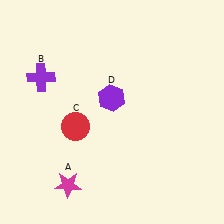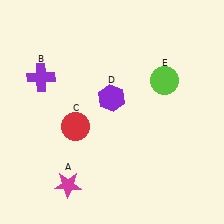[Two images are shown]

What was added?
A lime circle (E) was added in Image 2.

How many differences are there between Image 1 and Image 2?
There is 1 difference between the two images.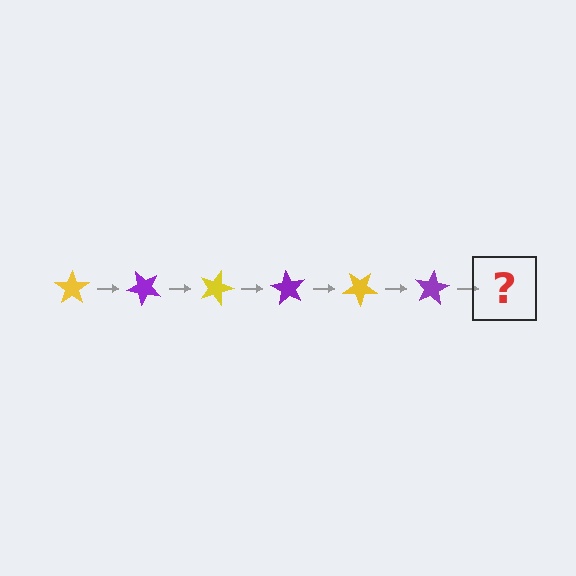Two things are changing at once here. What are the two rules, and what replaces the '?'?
The two rules are that it rotates 45 degrees each step and the color cycles through yellow and purple. The '?' should be a yellow star, rotated 270 degrees from the start.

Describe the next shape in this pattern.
It should be a yellow star, rotated 270 degrees from the start.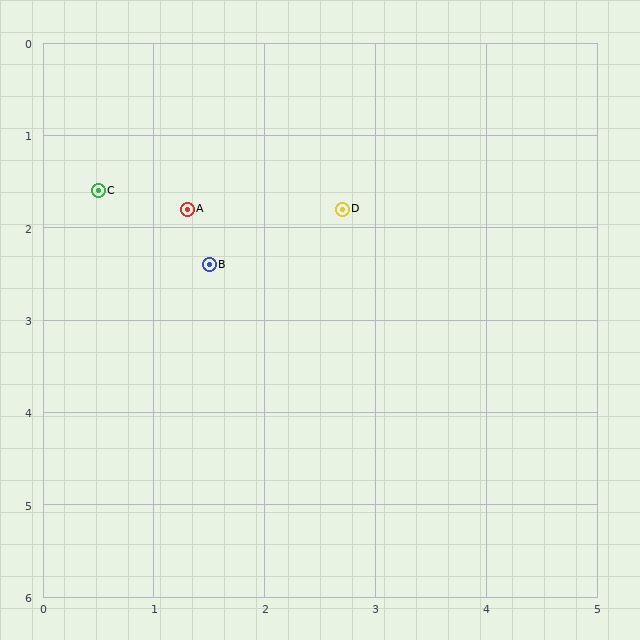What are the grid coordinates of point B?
Point B is at approximately (1.5, 2.4).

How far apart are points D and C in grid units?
Points D and C are about 2.2 grid units apart.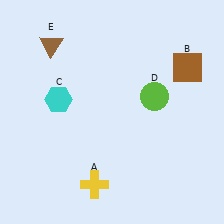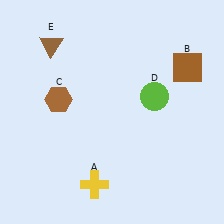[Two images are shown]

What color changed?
The hexagon (C) changed from cyan in Image 1 to brown in Image 2.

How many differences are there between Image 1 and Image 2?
There is 1 difference between the two images.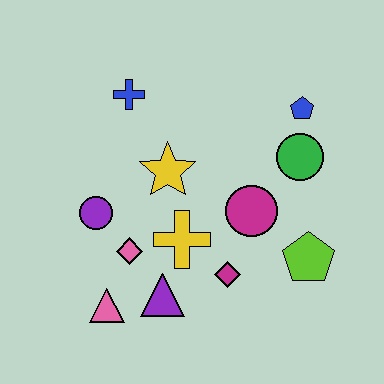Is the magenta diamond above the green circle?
No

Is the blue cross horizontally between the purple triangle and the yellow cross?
No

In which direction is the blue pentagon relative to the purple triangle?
The blue pentagon is above the purple triangle.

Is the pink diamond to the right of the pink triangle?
Yes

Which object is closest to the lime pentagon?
The magenta circle is closest to the lime pentagon.